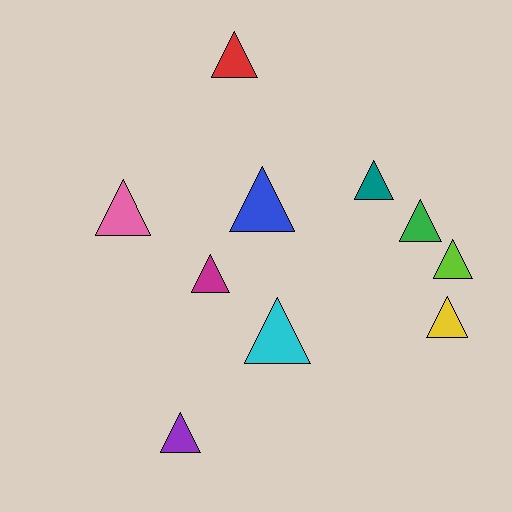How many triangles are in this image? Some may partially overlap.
There are 10 triangles.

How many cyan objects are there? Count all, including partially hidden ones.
There is 1 cyan object.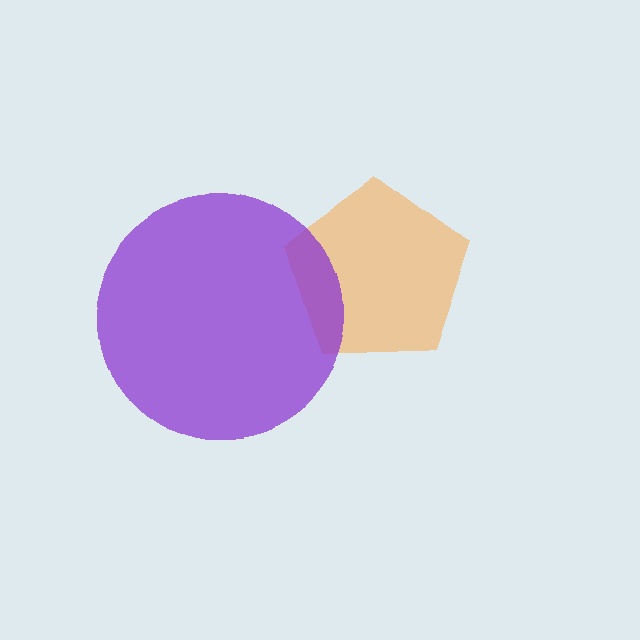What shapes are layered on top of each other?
The layered shapes are: an orange pentagon, a purple circle.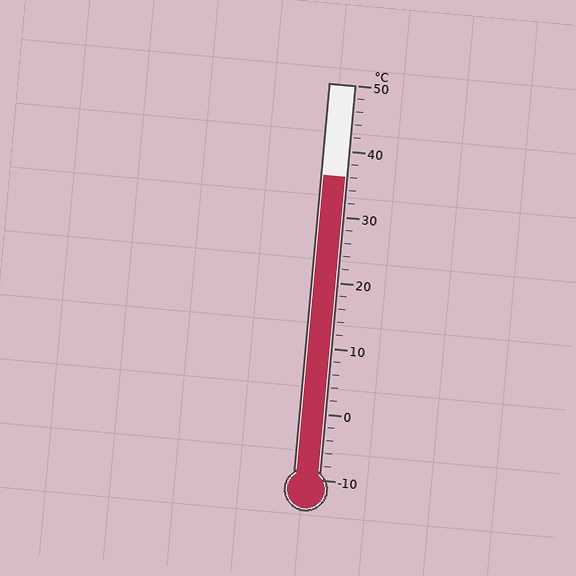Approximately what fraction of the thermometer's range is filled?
The thermometer is filled to approximately 75% of its range.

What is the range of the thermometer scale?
The thermometer scale ranges from -10°C to 50°C.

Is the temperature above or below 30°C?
The temperature is above 30°C.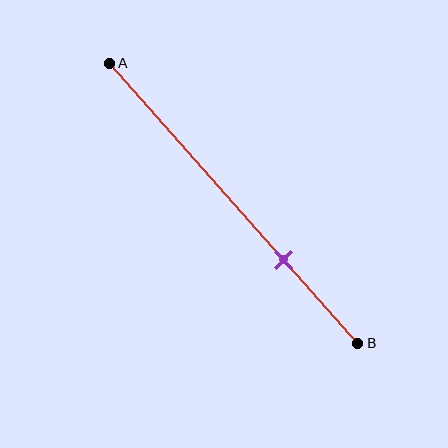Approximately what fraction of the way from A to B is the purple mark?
The purple mark is approximately 70% of the way from A to B.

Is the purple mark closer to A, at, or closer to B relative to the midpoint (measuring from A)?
The purple mark is closer to point B than the midpoint of segment AB.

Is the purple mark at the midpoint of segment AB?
No, the mark is at about 70% from A, not at the 50% midpoint.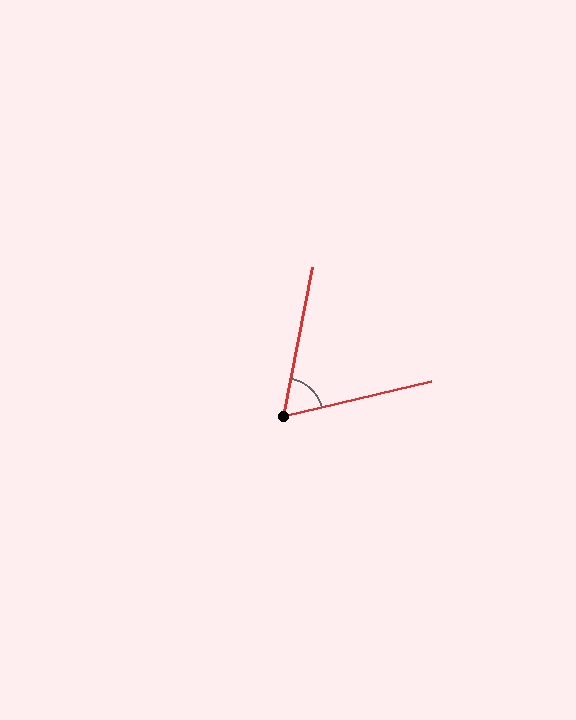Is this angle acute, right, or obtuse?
It is acute.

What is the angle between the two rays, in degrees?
Approximately 66 degrees.